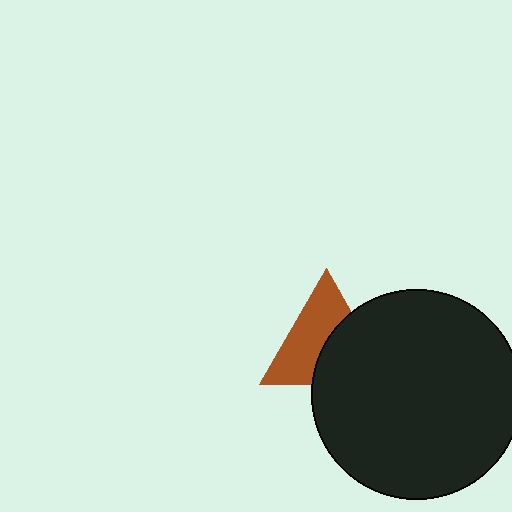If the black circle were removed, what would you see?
You would see the complete brown triangle.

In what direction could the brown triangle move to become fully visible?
The brown triangle could move toward the upper-left. That would shift it out from behind the black circle entirely.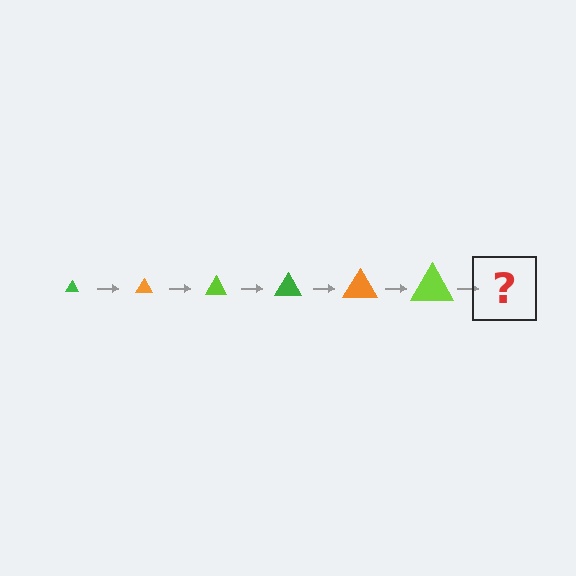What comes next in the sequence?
The next element should be a green triangle, larger than the previous one.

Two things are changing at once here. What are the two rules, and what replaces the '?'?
The two rules are that the triangle grows larger each step and the color cycles through green, orange, and lime. The '?' should be a green triangle, larger than the previous one.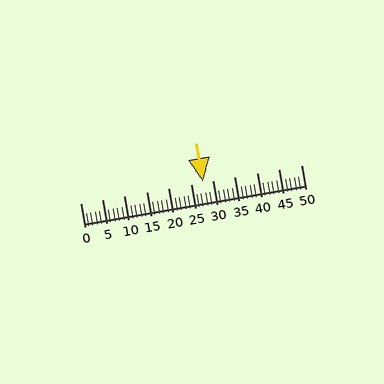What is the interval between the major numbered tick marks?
The major tick marks are spaced 5 units apart.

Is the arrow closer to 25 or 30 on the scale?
The arrow is closer to 30.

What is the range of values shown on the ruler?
The ruler shows values from 0 to 50.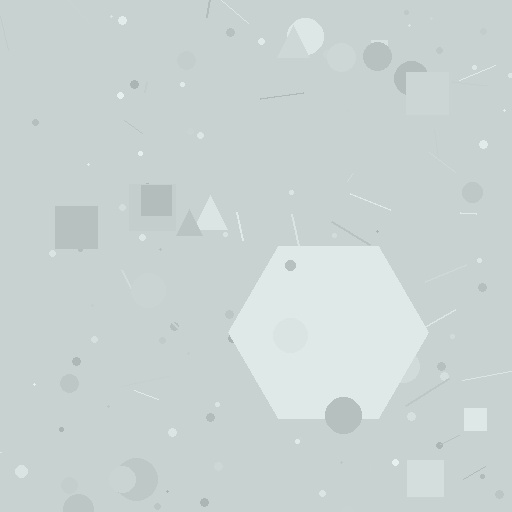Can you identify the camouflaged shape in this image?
The camouflaged shape is a hexagon.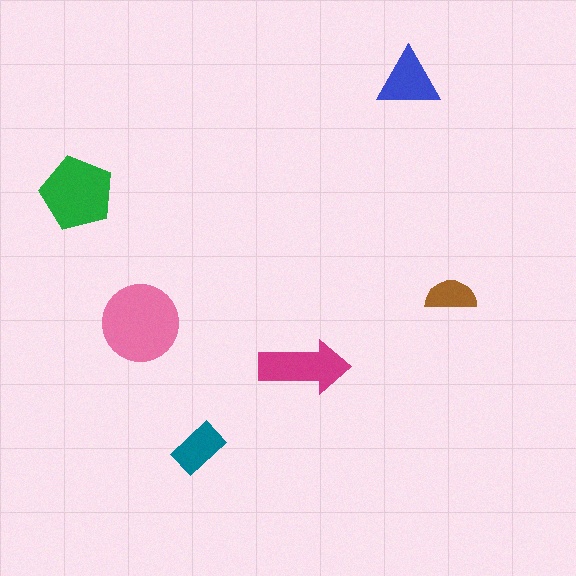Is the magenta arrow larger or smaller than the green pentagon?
Smaller.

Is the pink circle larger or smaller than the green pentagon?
Larger.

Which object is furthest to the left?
The green pentagon is leftmost.